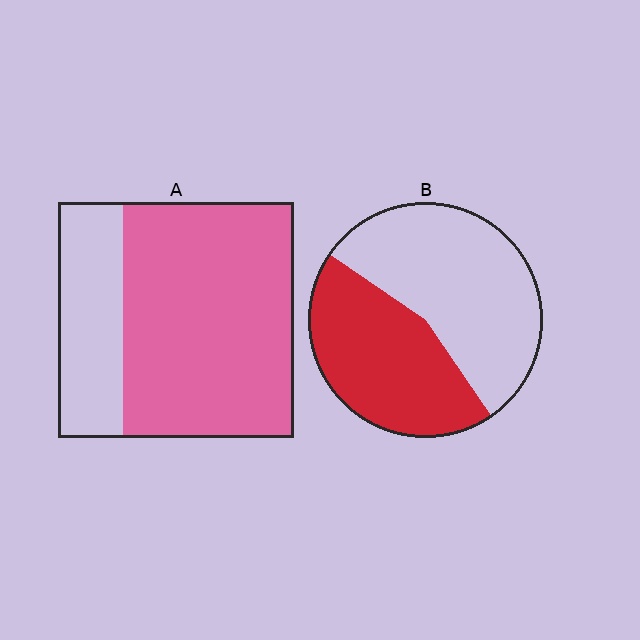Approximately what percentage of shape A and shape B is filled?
A is approximately 70% and B is approximately 45%.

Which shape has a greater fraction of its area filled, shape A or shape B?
Shape A.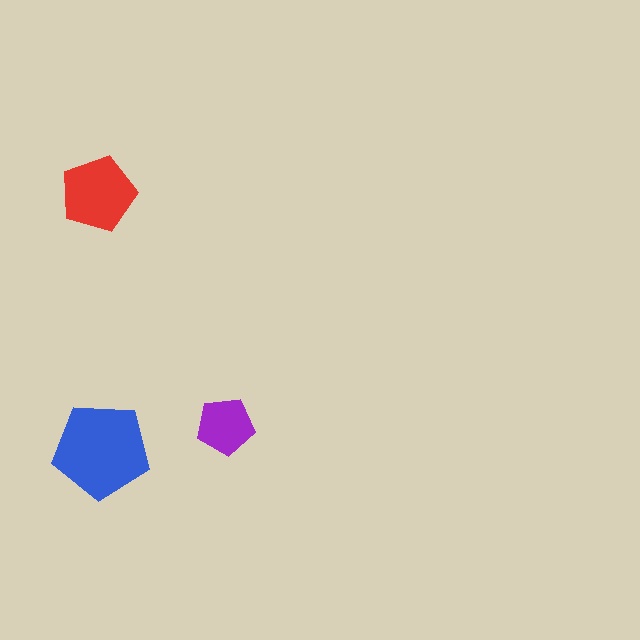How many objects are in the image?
There are 3 objects in the image.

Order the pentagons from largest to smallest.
the blue one, the red one, the purple one.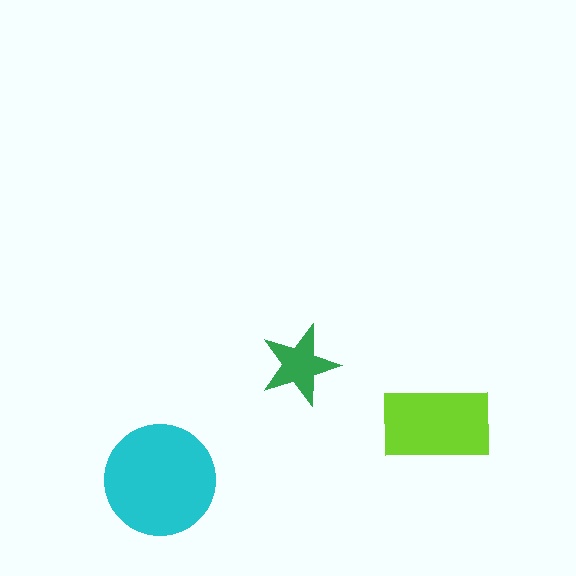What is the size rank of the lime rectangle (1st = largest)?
2nd.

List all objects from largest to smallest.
The cyan circle, the lime rectangle, the green star.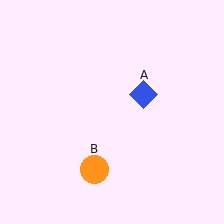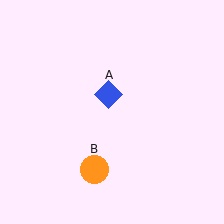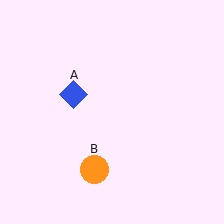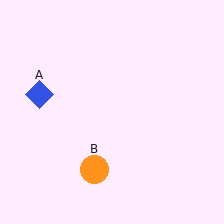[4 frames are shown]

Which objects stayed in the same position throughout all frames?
Orange circle (object B) remained stationary.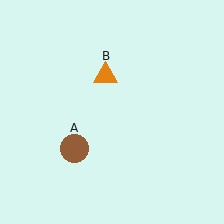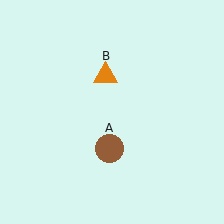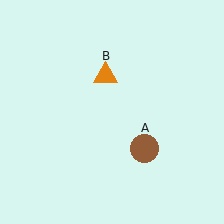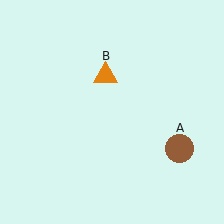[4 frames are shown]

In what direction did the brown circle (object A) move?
The brown circle (object A) moved right.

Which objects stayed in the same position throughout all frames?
Orange triangle (object B) remained stationary.